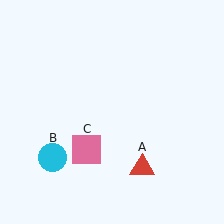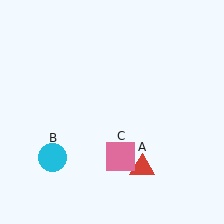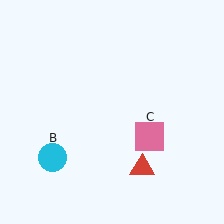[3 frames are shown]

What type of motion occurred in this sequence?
The pink square (object C) rotated counterclockwise around the center of the scene.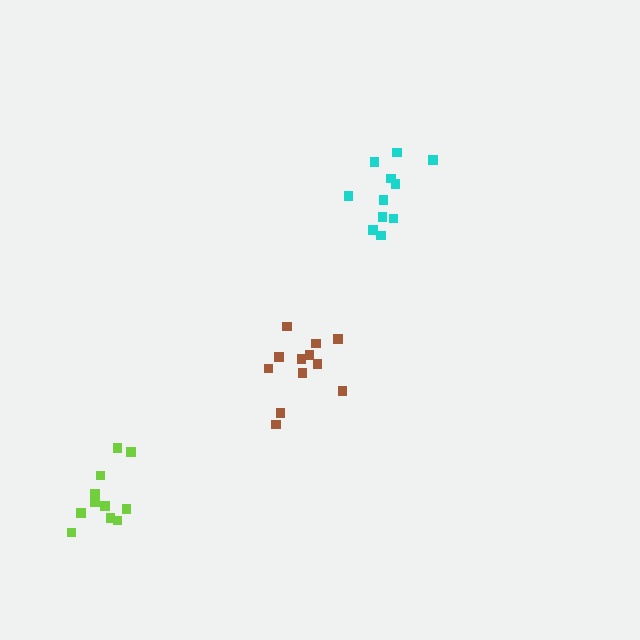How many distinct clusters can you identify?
There are 3 distinct clusters.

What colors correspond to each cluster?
The clusters are colored: lime, cyan, brown.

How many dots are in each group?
Group 1: 11 dots, Group 2: 11 dots, Group 3: 12 dots (34 total).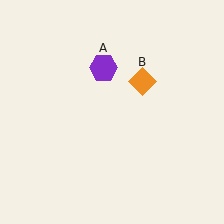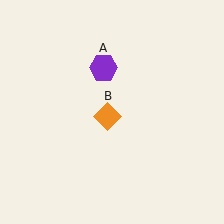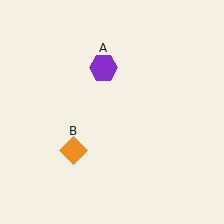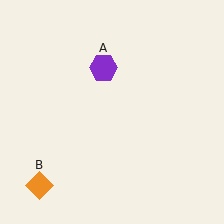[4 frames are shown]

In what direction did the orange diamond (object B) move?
The orange diamond (object B) moved down and to the left.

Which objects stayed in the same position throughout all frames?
Purple hexagon (object A) remained stationary.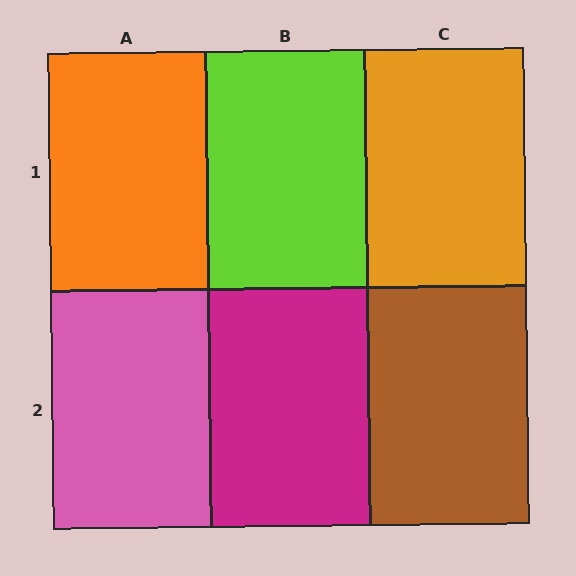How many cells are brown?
1 cell is brown.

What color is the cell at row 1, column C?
Orange.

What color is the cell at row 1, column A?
Orange.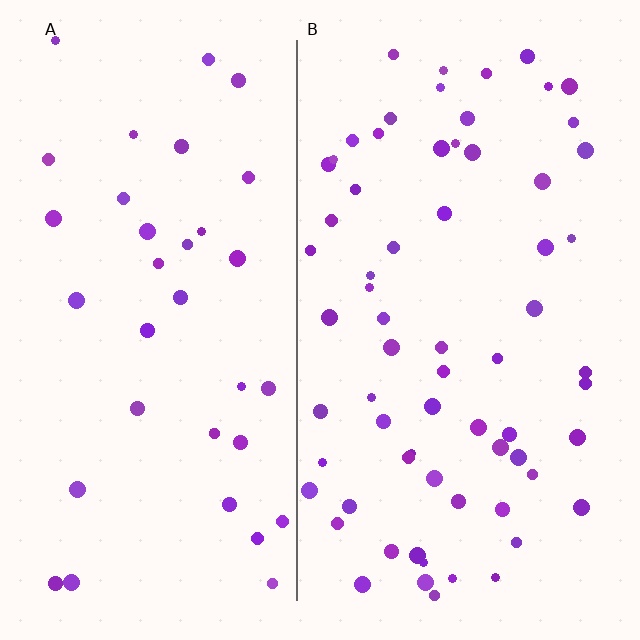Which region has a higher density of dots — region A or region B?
B (the right).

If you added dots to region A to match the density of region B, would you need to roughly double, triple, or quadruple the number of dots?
Approximately double.